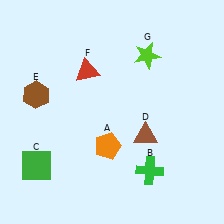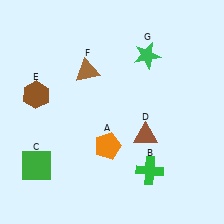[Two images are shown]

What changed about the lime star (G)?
In Image 1, G is lime. In Image 2, it changed to green.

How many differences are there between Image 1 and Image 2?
There are 2 differences between the two images.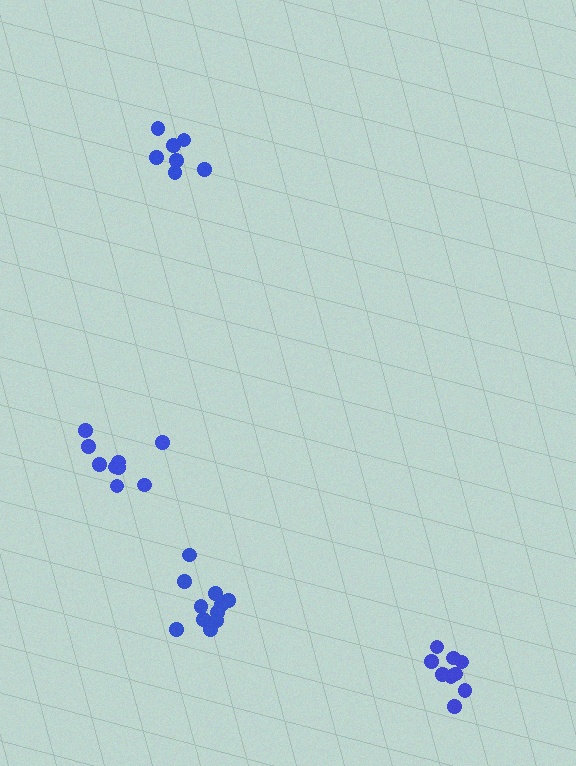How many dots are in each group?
Group 1: 7 dots, Group 2: 11 dots, Group 3: 9 dots, Group 4: 9 dots (36 total).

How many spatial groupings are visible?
There are 4 spatial groupings.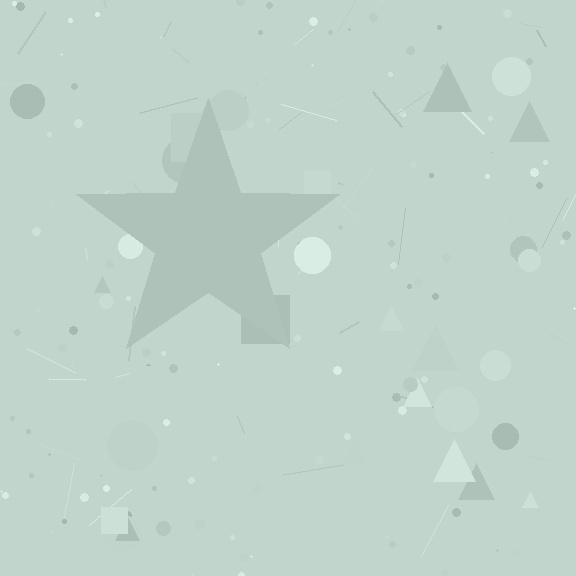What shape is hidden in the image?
A star is hidden in the image.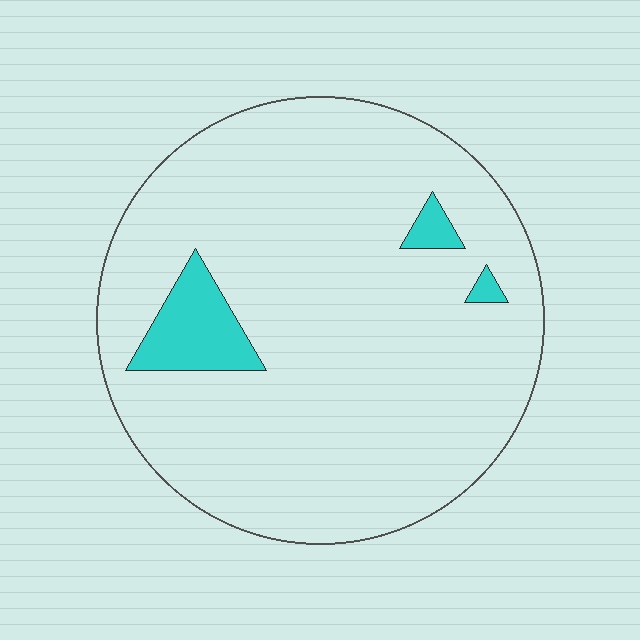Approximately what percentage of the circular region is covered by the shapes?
Approximately 5%.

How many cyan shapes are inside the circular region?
3.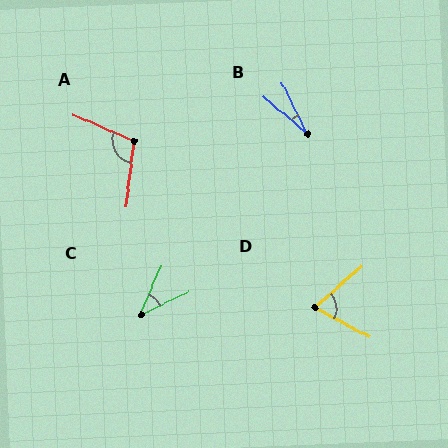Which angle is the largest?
A, at approximately 106 degrees.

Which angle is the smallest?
B, at approximately 23 degrees.